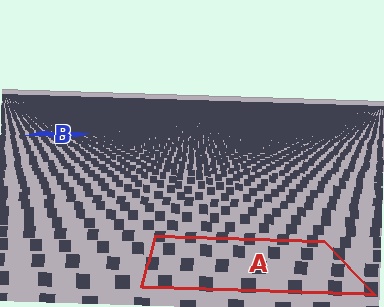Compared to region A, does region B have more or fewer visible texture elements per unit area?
Region B has more texture elements per unit area — they are packed more densely because it is farther away.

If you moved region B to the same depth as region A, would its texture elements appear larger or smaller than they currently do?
They would appear larger. At a closer depth, the same texture elements are projected at a bigger on-screen size.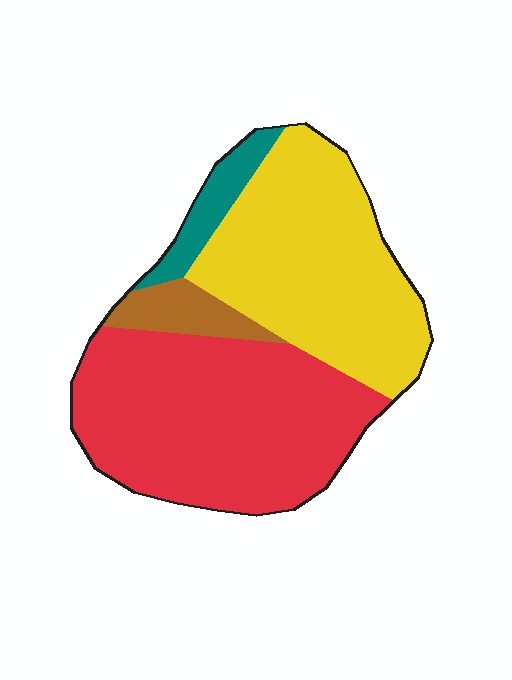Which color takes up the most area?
Red, at roughly 45%.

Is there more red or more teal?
Red.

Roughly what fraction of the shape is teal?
Teal takes up less than a sixth of the shape.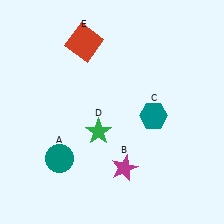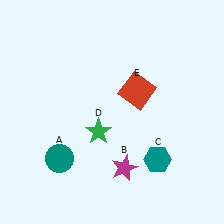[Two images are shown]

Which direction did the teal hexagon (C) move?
The teal hexagon (C) moved down.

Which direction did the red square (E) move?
The red square (E) moved right.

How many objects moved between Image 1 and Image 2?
2 objects moved between the two images.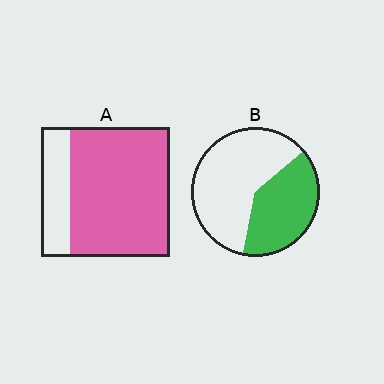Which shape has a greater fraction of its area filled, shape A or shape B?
Shape A.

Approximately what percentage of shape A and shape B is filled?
A is approximately 80% and B is approximately 40%.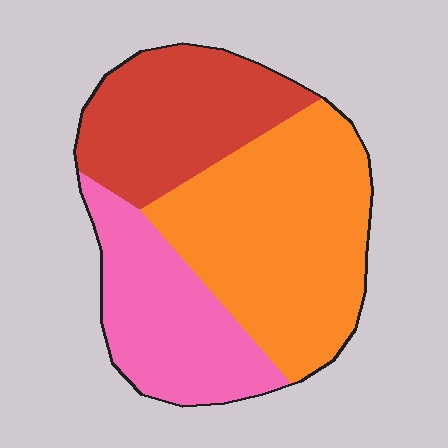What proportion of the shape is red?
Red covers about 30% of the shape.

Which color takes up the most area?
Orange, at roughly 45%.